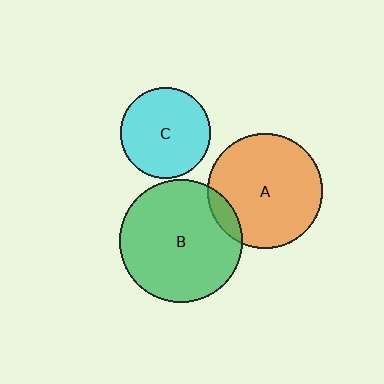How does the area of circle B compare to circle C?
Approximately 1.8 times.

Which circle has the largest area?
Circle B (green).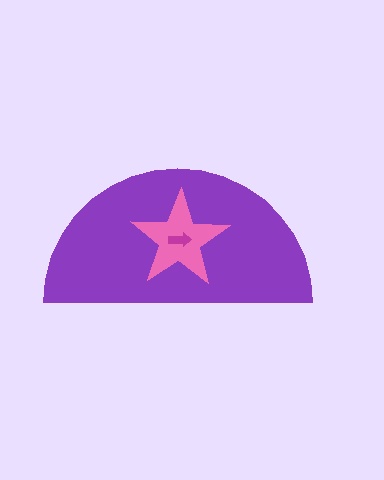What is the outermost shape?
The purple semicircle.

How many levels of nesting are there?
3.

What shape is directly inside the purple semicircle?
The pink star.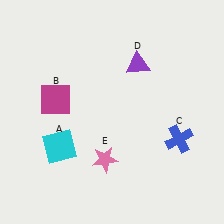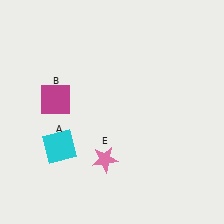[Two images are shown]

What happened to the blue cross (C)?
The blue cross (C) was removed in Image 2. It was in the bottom-right area of Image 1.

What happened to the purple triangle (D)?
The purple triangle (D) was removed in Image 2. It was in the top-right area of Image 1.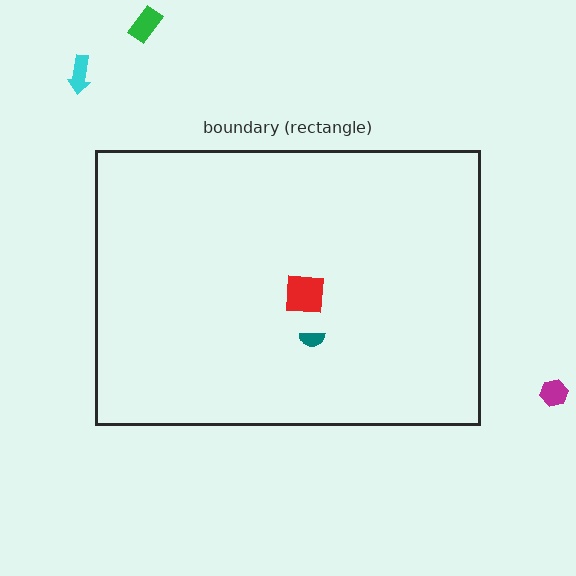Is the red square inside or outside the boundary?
Inside.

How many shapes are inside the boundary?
2 inside, 3 outside.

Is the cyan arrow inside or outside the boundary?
Outside.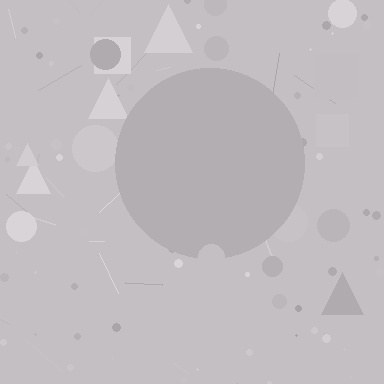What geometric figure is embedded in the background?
A circle is embedded in the background.